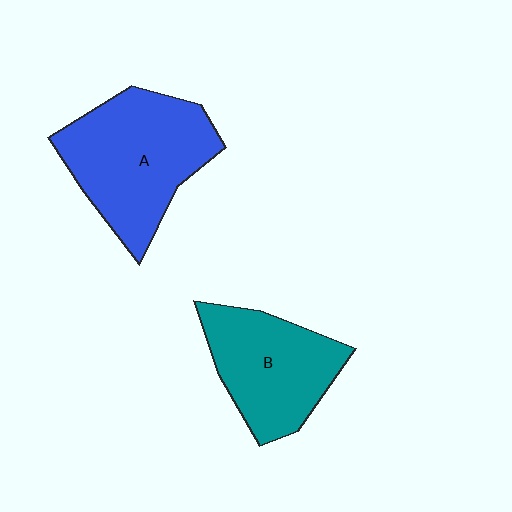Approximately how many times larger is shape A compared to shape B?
Approximately 1.3 times.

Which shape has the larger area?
Shape A (blue).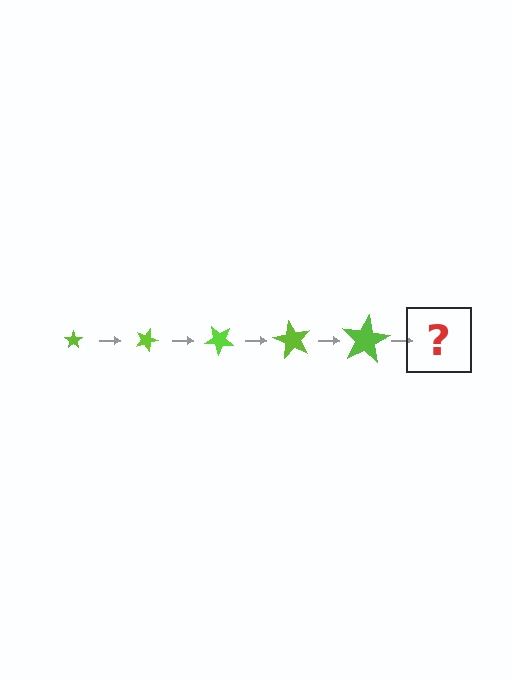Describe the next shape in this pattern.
It should be a star, larger than the previous one and rotated 100 degrees from the start.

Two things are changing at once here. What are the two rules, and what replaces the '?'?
The two rules are that the star grows larger each step and it rotates 20 degrees each step. The '?' should be a star, larger than the previous one and rotated 100 degrees from the start.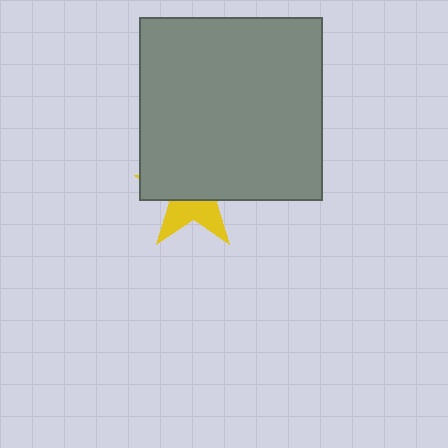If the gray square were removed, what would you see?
You would see the complete yellow star.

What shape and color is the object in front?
The object in front is a gray square.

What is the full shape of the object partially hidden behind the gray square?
The partially hidden object is a yellow star.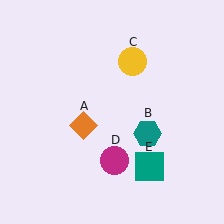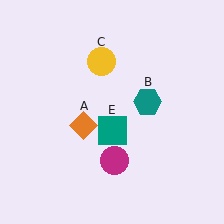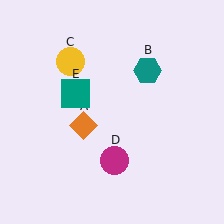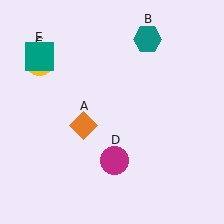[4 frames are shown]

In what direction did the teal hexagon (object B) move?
The teal hexagon (object B) moved up.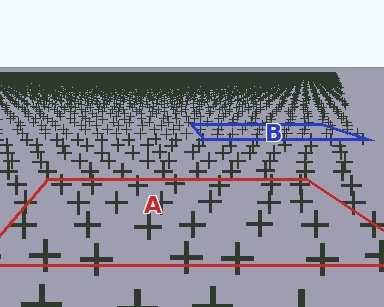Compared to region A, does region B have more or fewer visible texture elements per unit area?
Region B has more texture elements per unit area — they are packed more densely because it is farther away.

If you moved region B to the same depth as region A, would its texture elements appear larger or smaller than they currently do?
They would appear larger. At a closer depth, the same texture elements are projected at a bigger on-screen size.